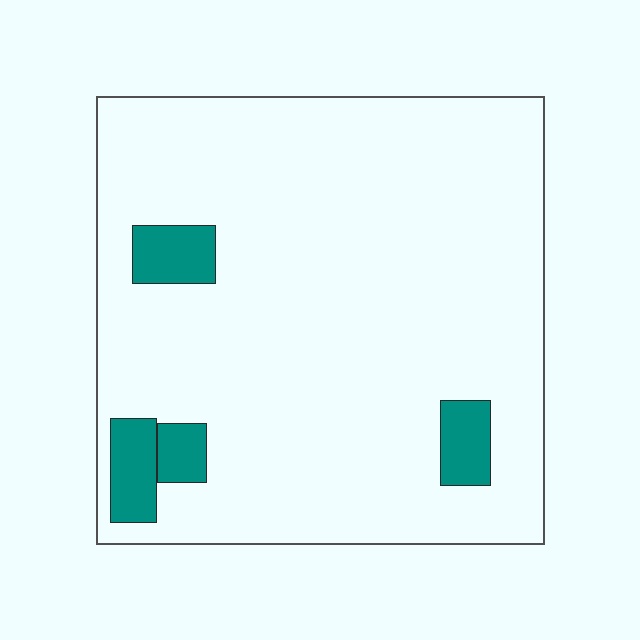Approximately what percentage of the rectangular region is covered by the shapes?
Approximately 10%.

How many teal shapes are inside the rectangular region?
4.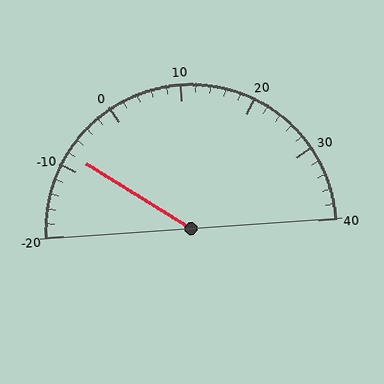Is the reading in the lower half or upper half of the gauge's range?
The reading is in the lower half of the range (-20 to 40).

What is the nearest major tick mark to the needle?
The nearest major tick mark is -10.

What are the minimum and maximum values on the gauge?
The gauge ranges from -20 to 40.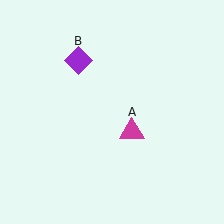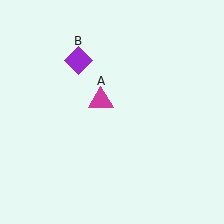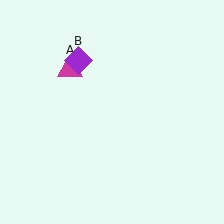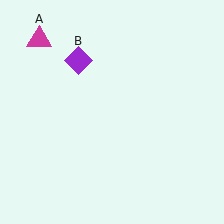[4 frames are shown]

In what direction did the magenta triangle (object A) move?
The magenta triangle (object A) moved up and to the left.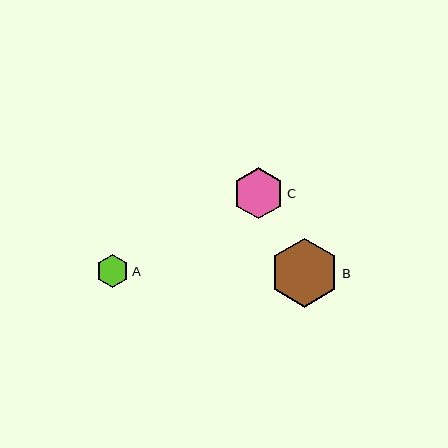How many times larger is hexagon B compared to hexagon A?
Hexagon B is approximately 2.1 times the size of hexagon A.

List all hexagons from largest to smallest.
From largest to smallest: B, C, A.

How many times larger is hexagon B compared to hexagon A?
Hexagon B is approximately 2.1 times the size of hexagon A.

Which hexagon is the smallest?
Hexagon A is the smallest with a size of approximately 33 pixels.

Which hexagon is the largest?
Hexagon B is the largest with a size of approximately 69 pixels.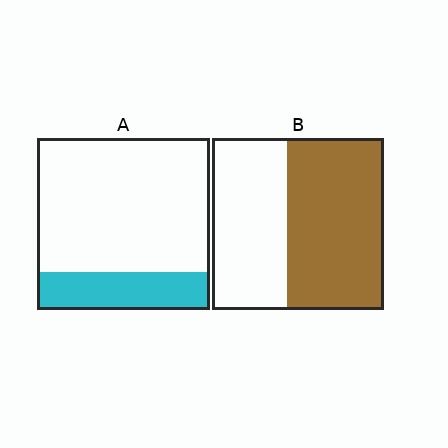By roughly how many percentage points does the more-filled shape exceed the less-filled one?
By roughly 35 percentage points (B over A).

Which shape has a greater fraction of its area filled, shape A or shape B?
Shape B.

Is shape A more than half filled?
No.